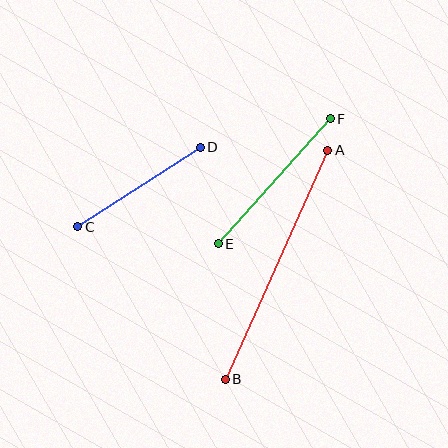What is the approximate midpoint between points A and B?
The midpoint is at approximately (276, 265) pixels.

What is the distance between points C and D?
The distance is approximately 146 pixels.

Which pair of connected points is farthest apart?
Points A and B are farthest apart.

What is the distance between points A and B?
The distance is approximately 251 pixels.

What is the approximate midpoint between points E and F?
The midpoint is at approximately (274, 181) pixels.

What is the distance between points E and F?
The distance is approximately 168 pixels.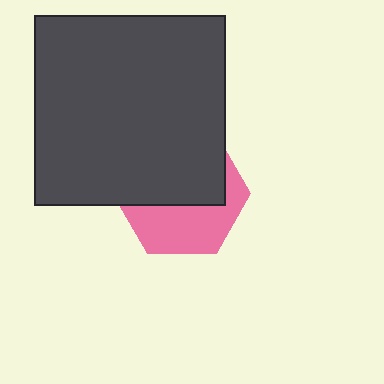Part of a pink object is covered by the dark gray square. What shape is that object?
It is a hexagon.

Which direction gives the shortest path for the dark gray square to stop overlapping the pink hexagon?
Moving up gives the shortest separation.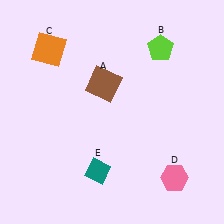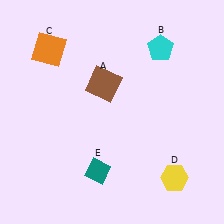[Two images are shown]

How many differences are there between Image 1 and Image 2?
There are 2 differences between the two images.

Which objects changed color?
B changed from lime to cyan. D changed from pink to yellow.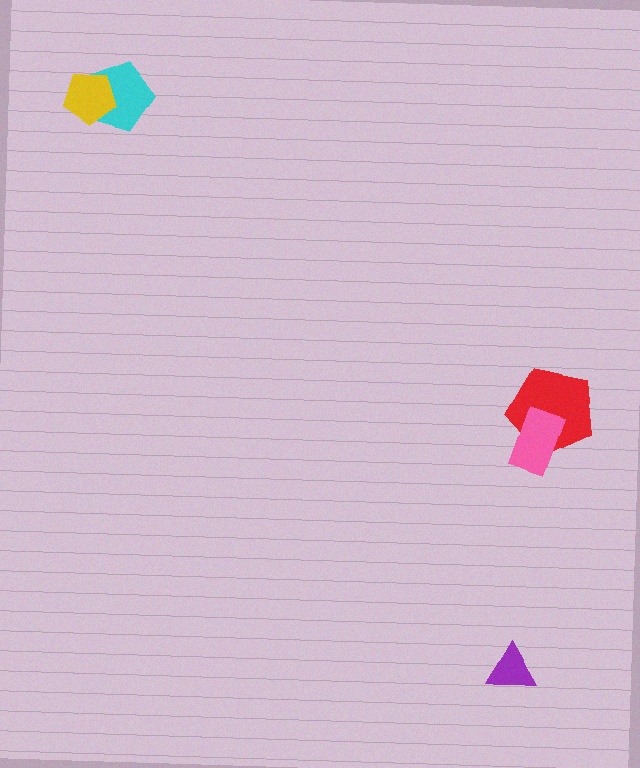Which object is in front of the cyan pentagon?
The yellow pentagon is in front of the cyan pentagon.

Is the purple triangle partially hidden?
No, no other shape covers it.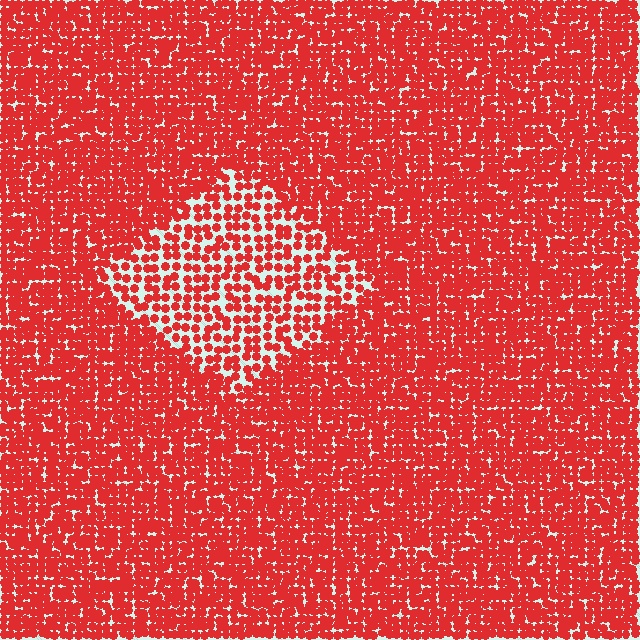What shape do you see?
I see a diamond.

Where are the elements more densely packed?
The elements are more densely packed outside the diamond boundary.